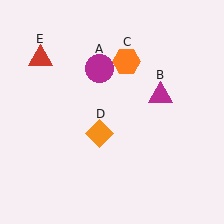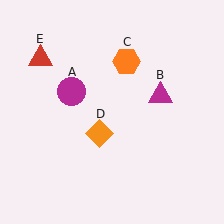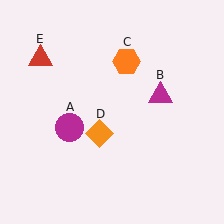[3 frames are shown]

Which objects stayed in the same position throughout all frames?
Magenta triangle (object B) and orange hexagon (object C) and orange diamond (object D) and red triangle (object E) remained stationary.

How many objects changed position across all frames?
1 object changed position: magenta circle (object A).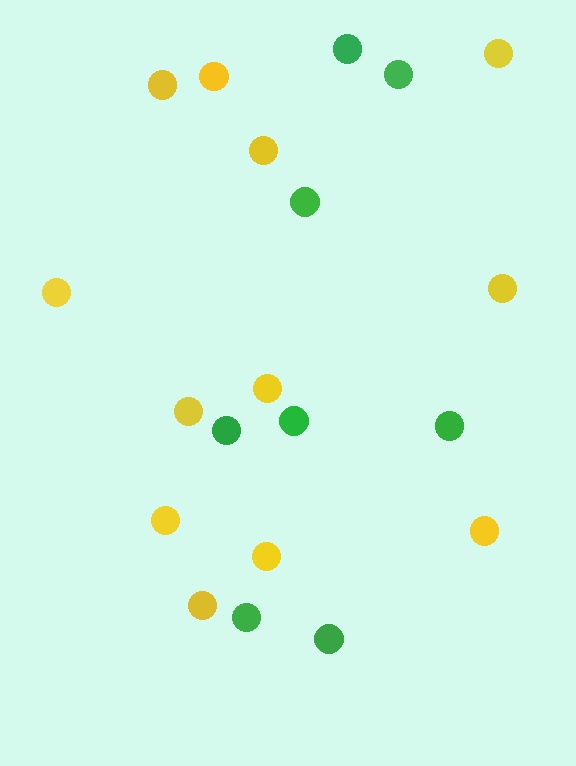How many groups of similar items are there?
There are 2 groups: one group of green circles (8) and one group of yellow circles (12).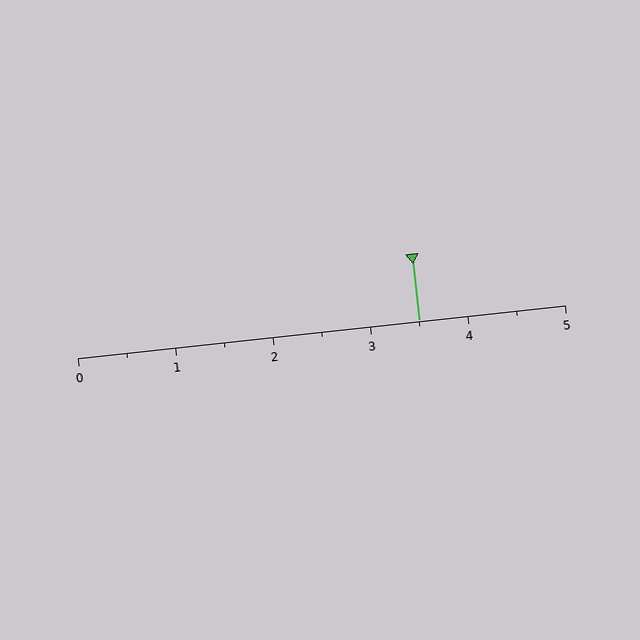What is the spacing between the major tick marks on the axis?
The major ticks are spaced 1 apart.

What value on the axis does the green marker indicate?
The marker indicates approximately 3.5.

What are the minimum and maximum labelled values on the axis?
The axis runs from 0 to 5.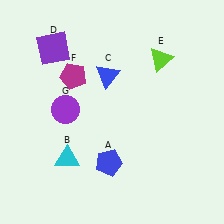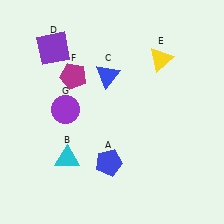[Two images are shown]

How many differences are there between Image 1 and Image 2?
There is 1 difference between the two images.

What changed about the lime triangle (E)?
In Image 1, E is lime. In Image 2, it changed to yellow.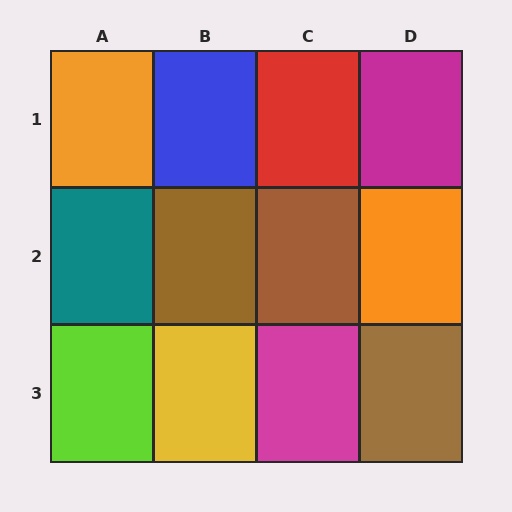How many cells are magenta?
2 cells are magenta.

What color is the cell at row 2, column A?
Teal.